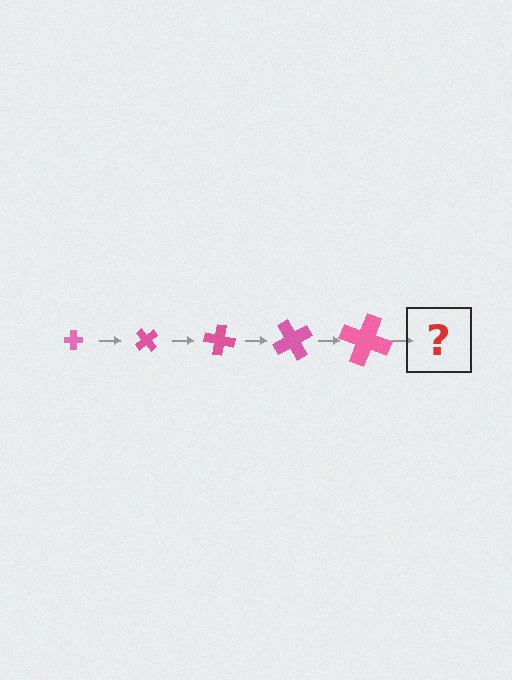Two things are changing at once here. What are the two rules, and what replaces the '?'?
The two rules are that the cross grows larger each step and it rotates 50 degrees each step. The '?' should be a cross, larger than the previous one and rotated 250 degrees from the start.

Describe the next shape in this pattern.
It should be a cross, larger than the previous one and rotated 250 degrees from the start.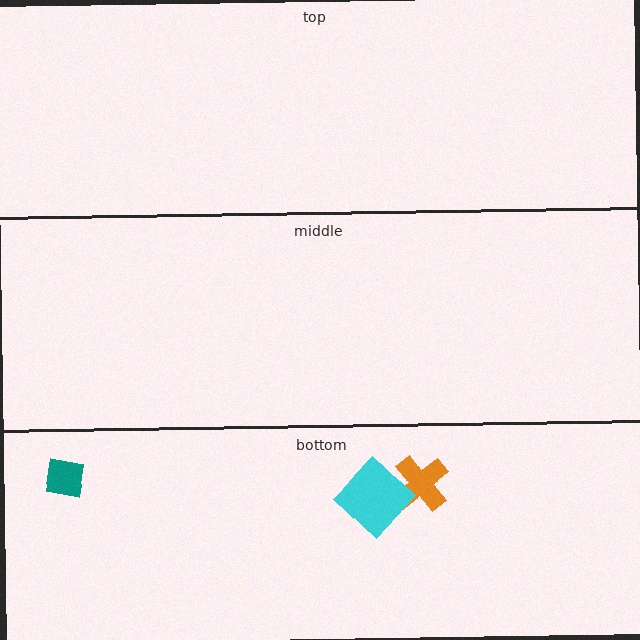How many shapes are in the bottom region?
3.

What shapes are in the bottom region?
The orange cross, the cyan diamond, the teal square.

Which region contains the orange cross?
The bottom region.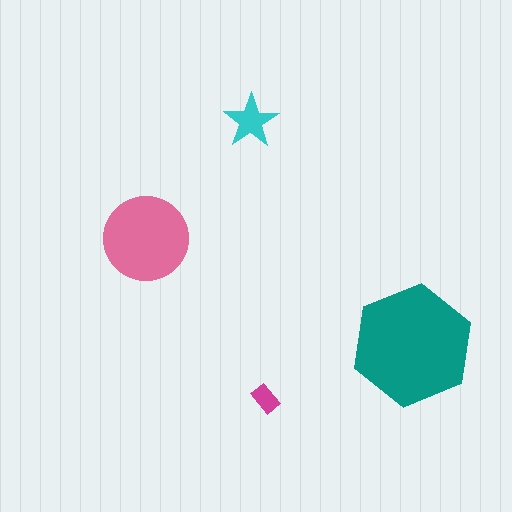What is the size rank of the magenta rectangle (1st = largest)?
4th.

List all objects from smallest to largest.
The magenta rectangle, the cyan star, the pink circle, the teal hexagon.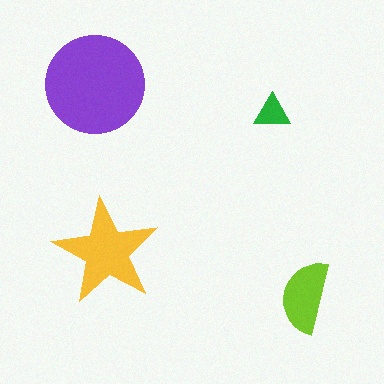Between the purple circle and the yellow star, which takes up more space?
The purple circle.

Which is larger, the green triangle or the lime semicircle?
The lime semicircle.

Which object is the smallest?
The green triangle.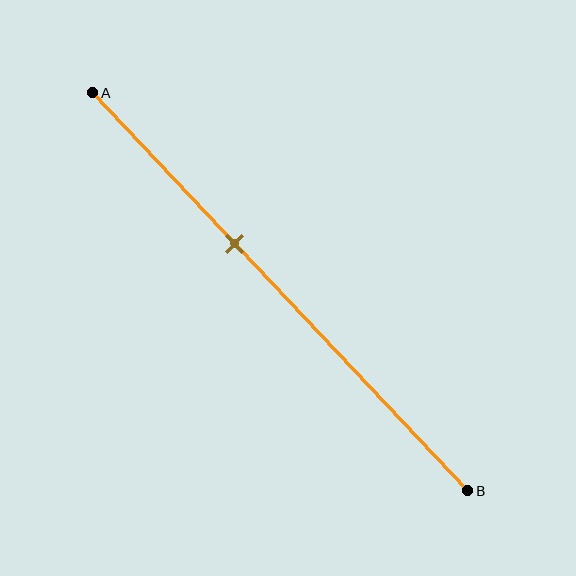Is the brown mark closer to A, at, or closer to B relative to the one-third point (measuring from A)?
The brown mark is closer to point B than the one-third point of segment AB.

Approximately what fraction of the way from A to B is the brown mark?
The brown mark is approximately 40% of the way from A to B.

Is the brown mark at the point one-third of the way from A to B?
No, the mark is at about 40% from A, not at the 33% one-third point.